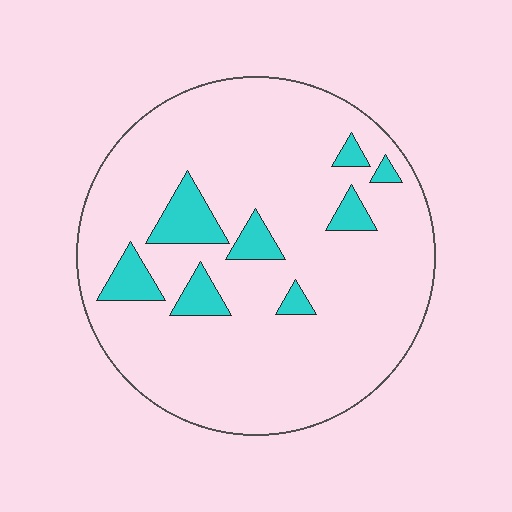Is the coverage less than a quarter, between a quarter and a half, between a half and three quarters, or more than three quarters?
Less than a quarter.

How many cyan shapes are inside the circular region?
8.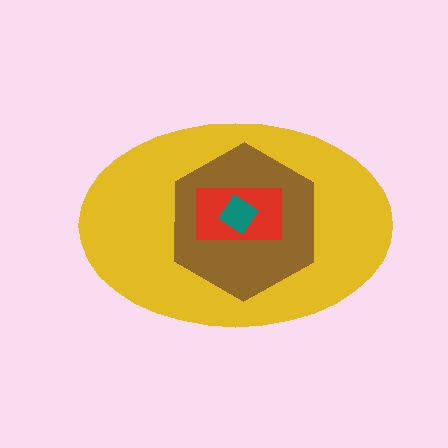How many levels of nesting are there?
4.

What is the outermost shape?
The yellow ellipse.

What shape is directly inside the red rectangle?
The teal diamond.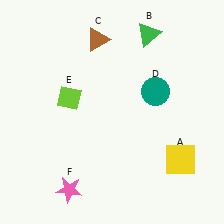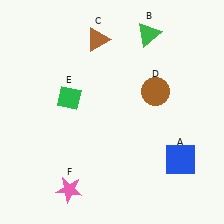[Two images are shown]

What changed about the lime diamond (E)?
In Image 1, E is lime. In Image 2, it changed to green.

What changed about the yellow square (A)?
In Image 1, A is yellow. In Image 2, it changed to blue.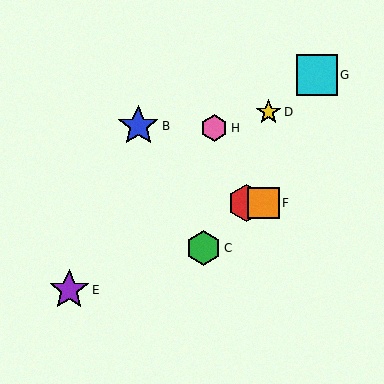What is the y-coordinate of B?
Object B is at y≈126.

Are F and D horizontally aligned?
No, F is at y≈203 and D is at y≈112.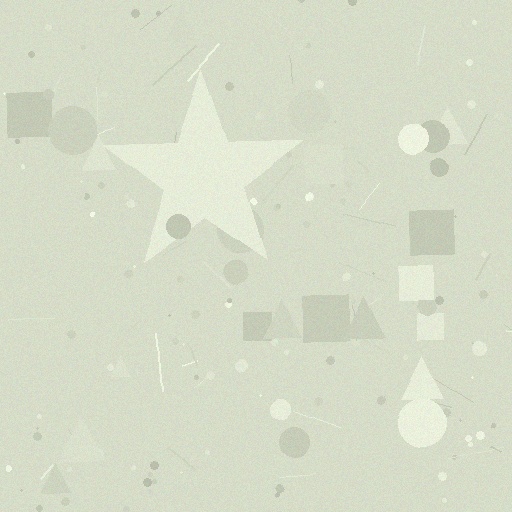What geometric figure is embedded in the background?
A star is embedded in the background.